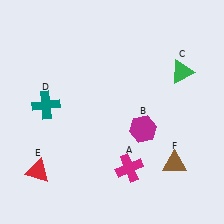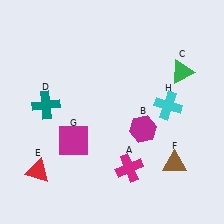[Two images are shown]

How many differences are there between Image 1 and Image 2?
There are 2 differences between the two images.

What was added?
A magenta square (G), a cyan cross (H) were added in Image 2.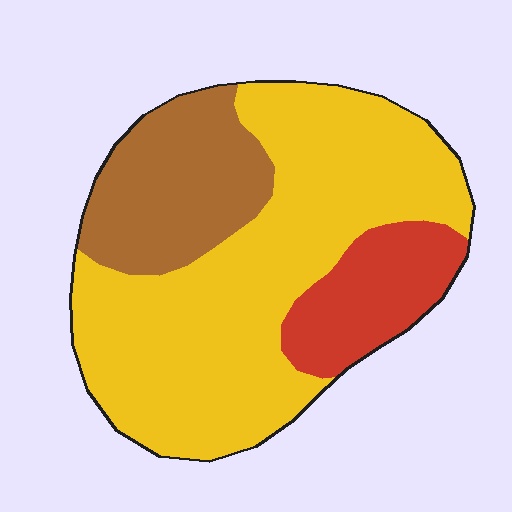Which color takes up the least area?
Red, at roughly 15%.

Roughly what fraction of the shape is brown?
Brown covers roughly 20% of the shape.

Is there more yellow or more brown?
Yellow.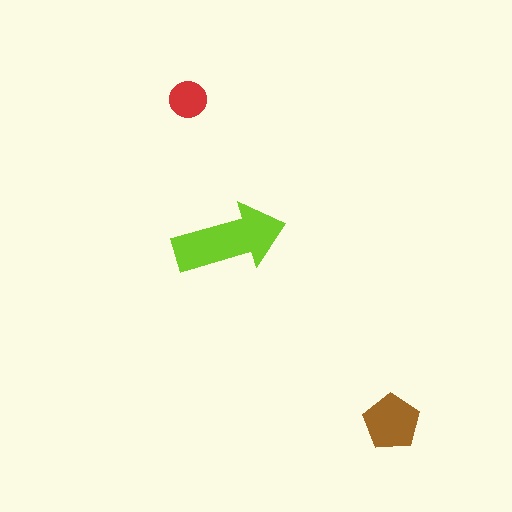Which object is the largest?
The lime arrow.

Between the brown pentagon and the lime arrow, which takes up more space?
The lime arrow.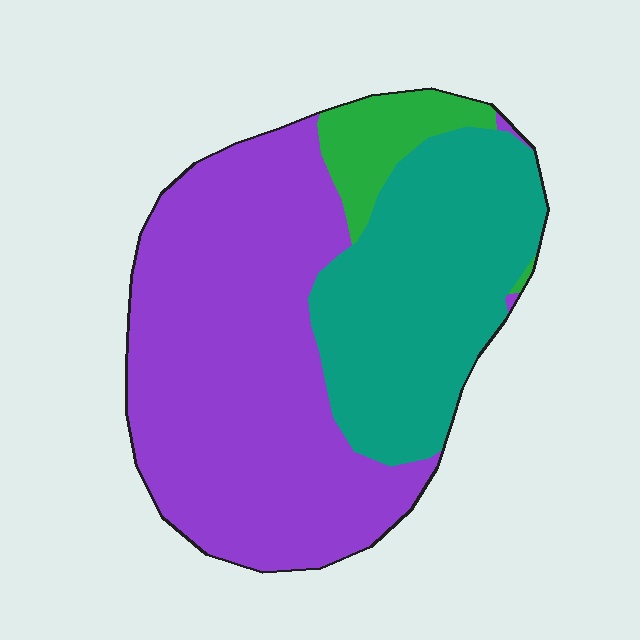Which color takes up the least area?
Green, at roughly 10%.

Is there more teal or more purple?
Purple.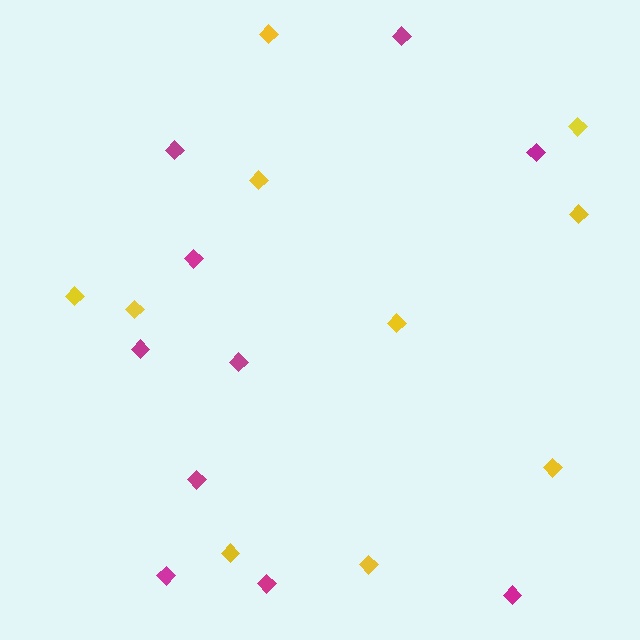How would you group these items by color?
There are 2 groups: one group of yellow diamonds (10) and one group of magenta diamonds (10).